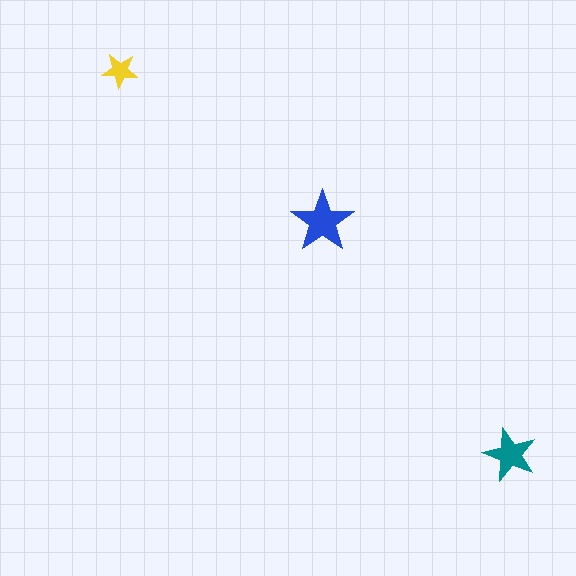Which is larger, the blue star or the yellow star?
The blue one.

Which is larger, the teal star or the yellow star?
The teal one.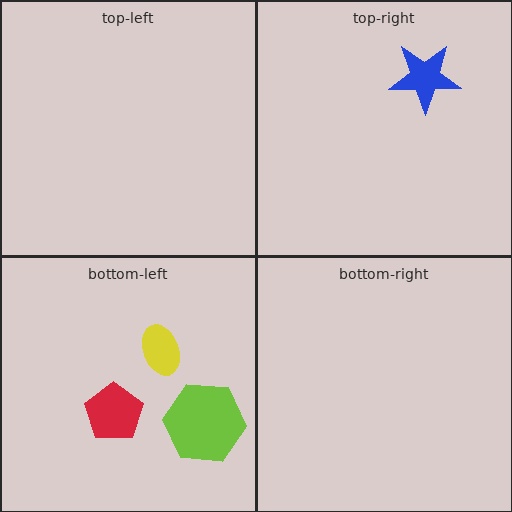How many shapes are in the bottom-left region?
3.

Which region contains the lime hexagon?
The bottom-left region.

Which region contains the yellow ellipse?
The bottom-left region.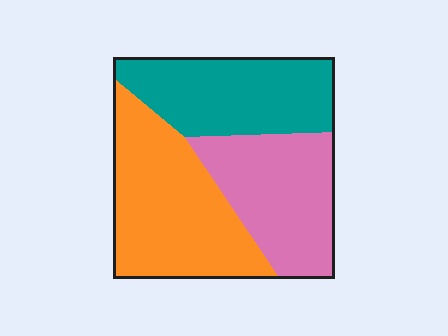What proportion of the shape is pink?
Pink takes up about one third (1/3) of the shape.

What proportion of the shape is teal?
Teal covers around 30% of the shape.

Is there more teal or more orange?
Orange.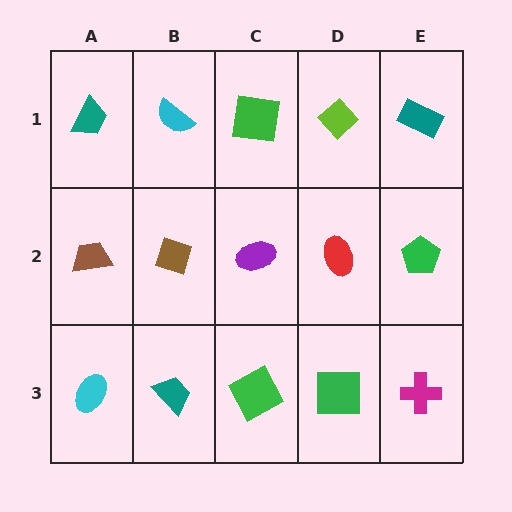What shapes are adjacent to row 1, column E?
A green pentagon (row 2, column E), a lime diamond (row 1, column D).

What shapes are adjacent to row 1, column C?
A purple ellipse (row 2, column C), a cyan semicircle (row 1, column B), a lime diamond (row 1, column D).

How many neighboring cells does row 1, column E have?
2.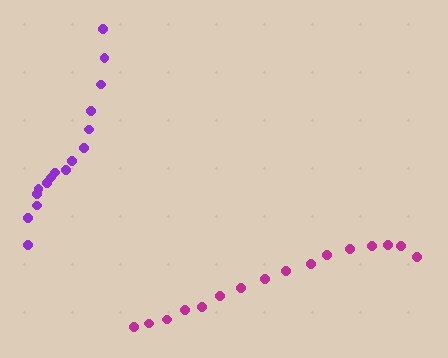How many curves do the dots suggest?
There are 2 distinct paths.